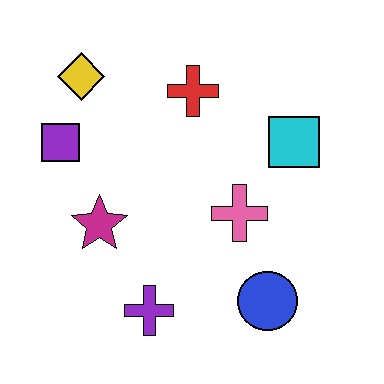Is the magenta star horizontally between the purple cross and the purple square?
Yes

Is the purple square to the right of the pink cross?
No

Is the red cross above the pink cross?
Yes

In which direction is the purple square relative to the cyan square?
The purple square is to the left of the cyan square.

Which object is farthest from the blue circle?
The yellow diamond is farthest from the blue circle.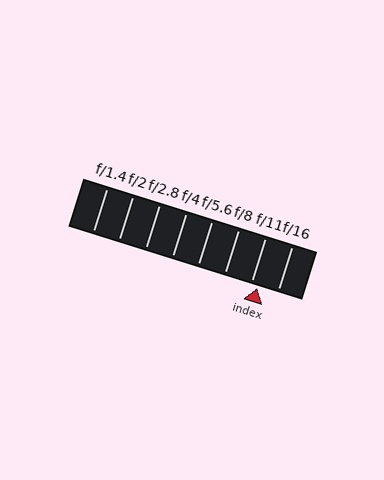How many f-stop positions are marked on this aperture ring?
There are 8 f-stop positions marked.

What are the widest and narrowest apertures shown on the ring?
The widest aperture shown is f/1.4 and the narrowest is f/16.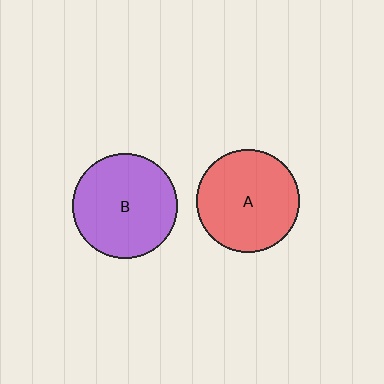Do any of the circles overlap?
No, none of the circles overlap.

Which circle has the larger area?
Circle B (purple).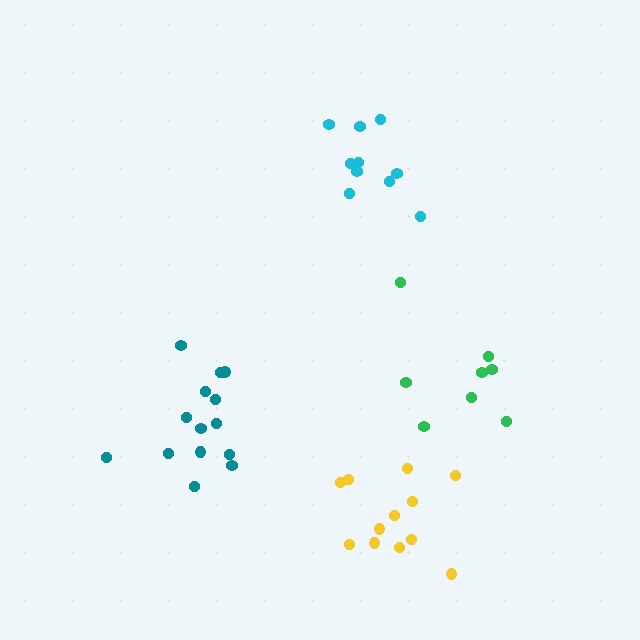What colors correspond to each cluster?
The clusters are colored: yellow, green, teal, cyan.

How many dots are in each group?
Group 1: 12 dots, Group 2: 8 dots, Group 3: 14 dots, Group 4: 10 dots (44 total).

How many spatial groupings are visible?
There are 4 spatial groupings.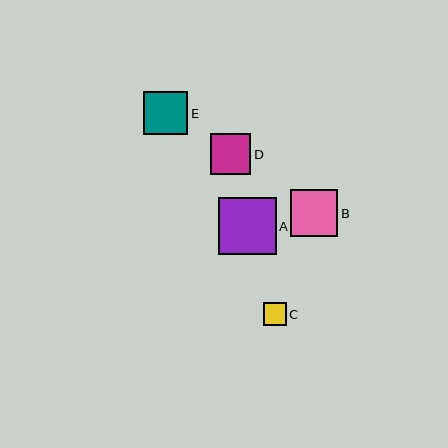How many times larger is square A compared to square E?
Square A is approximately 1.3 times the size of square E.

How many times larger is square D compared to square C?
Square D is approximately 1.8 times the size of square C.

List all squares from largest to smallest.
From largest to smallest: A, B, E, D, C.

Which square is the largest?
Square A is the largest with a size of approximately 57 pixels.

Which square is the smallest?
Square C is the smallest with a size of approximately 23 pixels.